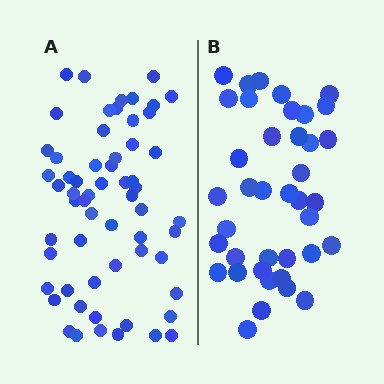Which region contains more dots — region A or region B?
Region A (the left region) has more dots.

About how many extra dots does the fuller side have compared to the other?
Region A has approximately 20 more dots than region B.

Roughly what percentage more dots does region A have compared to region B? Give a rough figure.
About 55% more.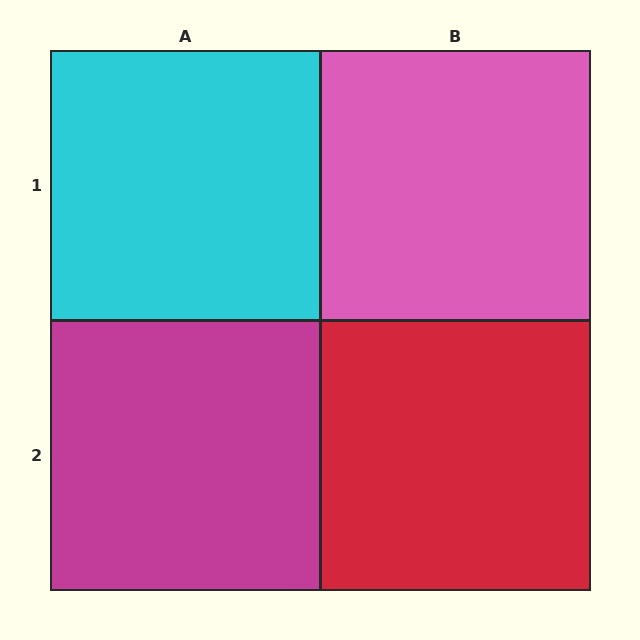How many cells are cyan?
1 cell is cyan.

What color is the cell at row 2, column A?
Magenta.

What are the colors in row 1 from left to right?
Cyan, pink.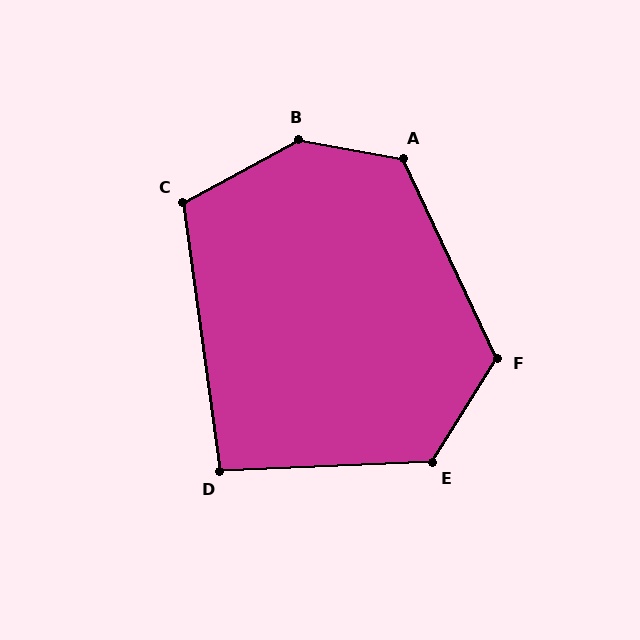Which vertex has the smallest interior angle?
D, at approximately 96 degrees.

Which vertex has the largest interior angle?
B, at approximately 142 degrees.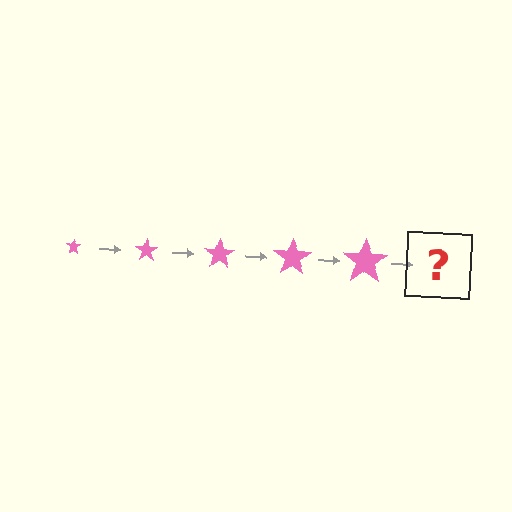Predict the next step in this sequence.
The next step is a pink star, larger than the previous one.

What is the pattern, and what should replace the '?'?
The pattern is that the star gets progressively larger each step. The '?' should be a pink star, larger than the previous one.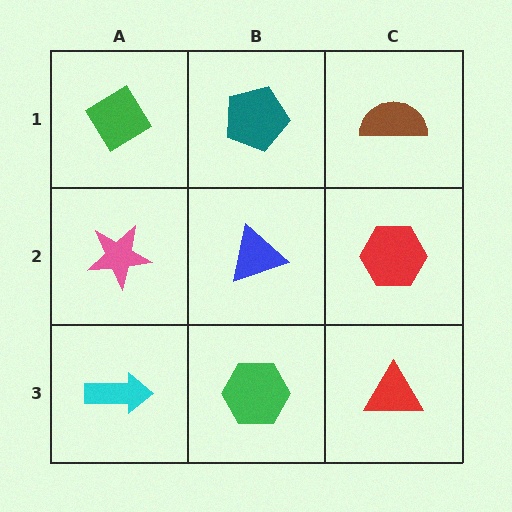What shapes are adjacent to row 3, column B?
A blue triangle (row 2, column B), a cyan arrow (row 3, column A), a red triangle (row 3, column C).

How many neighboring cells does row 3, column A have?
2.